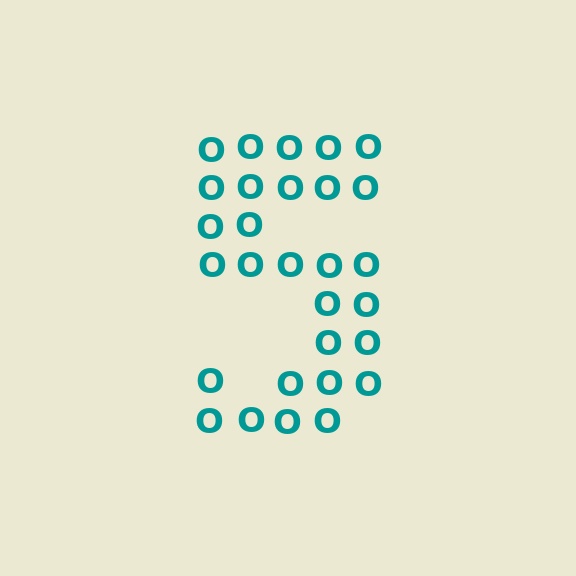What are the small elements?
The small elements are letter O's.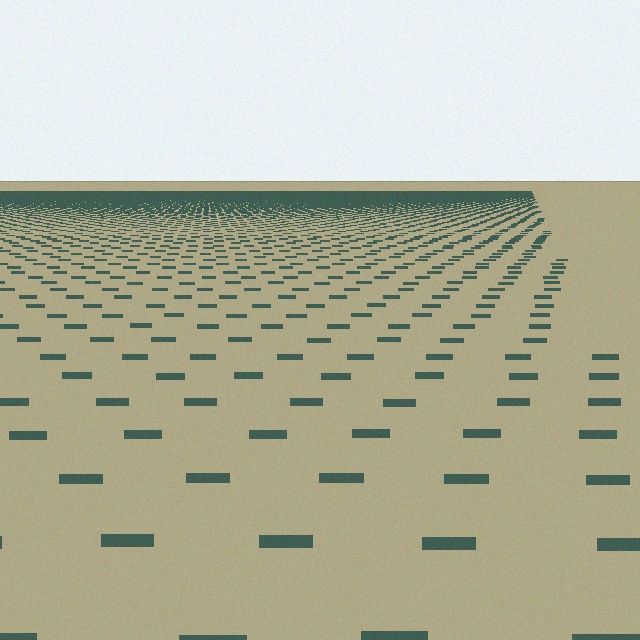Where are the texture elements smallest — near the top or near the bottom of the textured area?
Near the top.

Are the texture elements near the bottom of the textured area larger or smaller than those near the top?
Larger. Near the bottom, elements are closer to the viewer and appear at a bigger on-screen size.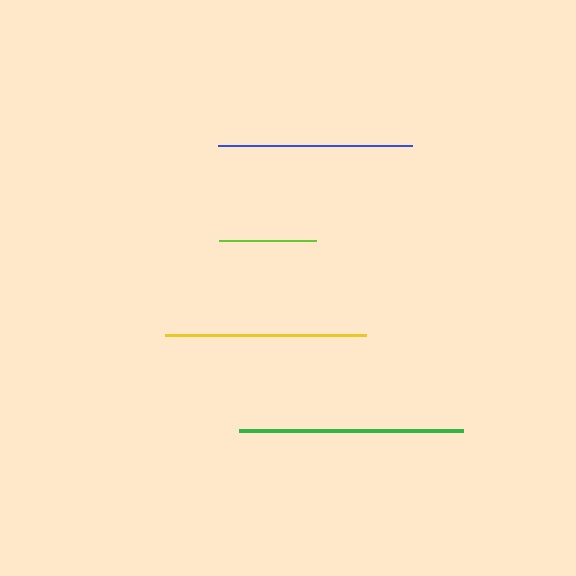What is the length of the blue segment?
The blue segment is approximately 193 pixels long.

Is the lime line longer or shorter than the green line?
The green line is longer than the lime line.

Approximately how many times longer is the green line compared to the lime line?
The green line is approximately 2.3 times the length of the lime line.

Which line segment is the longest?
The green line is the longest at approximately 224 pixels.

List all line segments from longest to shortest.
From longest to shortest: green, yellow, blue, lime.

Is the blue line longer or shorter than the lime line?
The blue line is longer than the lime line.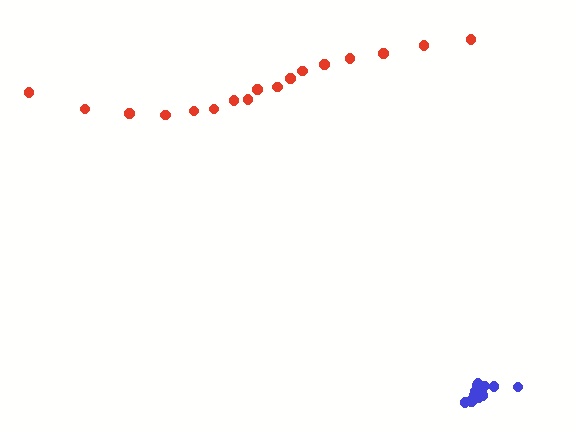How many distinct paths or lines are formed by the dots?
There are 2 distinct paths.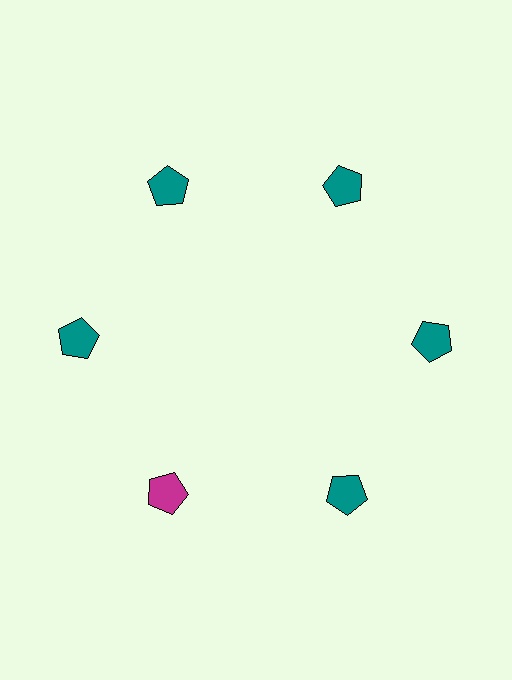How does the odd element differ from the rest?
It has a different color: magenta instead of teal.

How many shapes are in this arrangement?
There are 6 shapes arranged in a ring pattern.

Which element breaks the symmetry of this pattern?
The magenta pentagon at roughly the 7 o'clock position breaks the symmetry. All other shapes are teal pentagons.